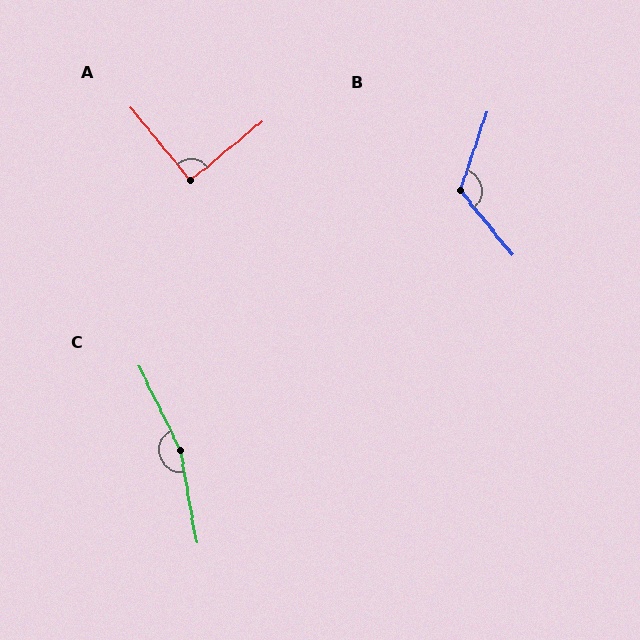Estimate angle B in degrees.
Approximately 122 degrees.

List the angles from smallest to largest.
A (90°), B (122°), C (164°).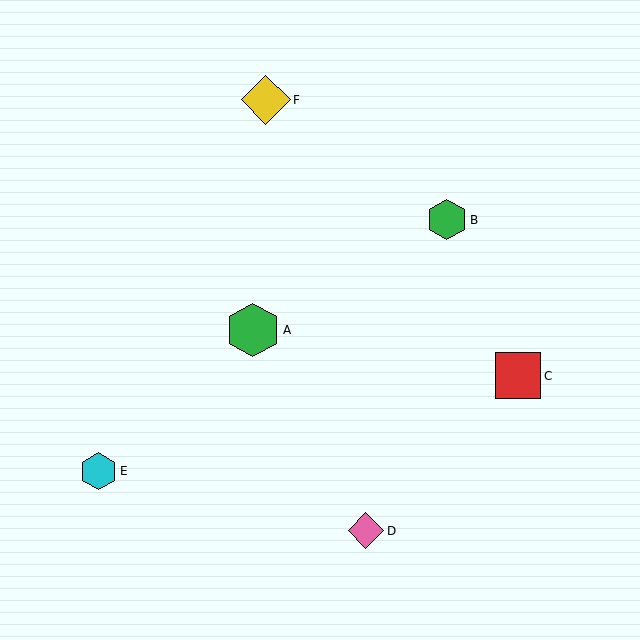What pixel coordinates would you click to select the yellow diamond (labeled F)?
Click at (266, 100) to select the yellow diamond F.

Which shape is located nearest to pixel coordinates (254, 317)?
The green hexagon (labeled A) at (253, 330) is nearest to that location.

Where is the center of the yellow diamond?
The center of the yellow diamond is at (266, 100).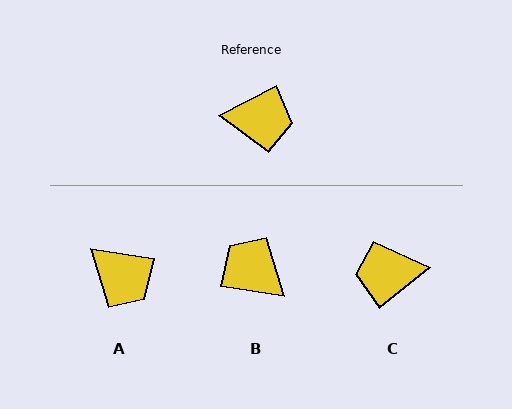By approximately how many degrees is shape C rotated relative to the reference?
Approximately 169 degrees clockwise.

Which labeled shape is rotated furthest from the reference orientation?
C, about 169 degrees away.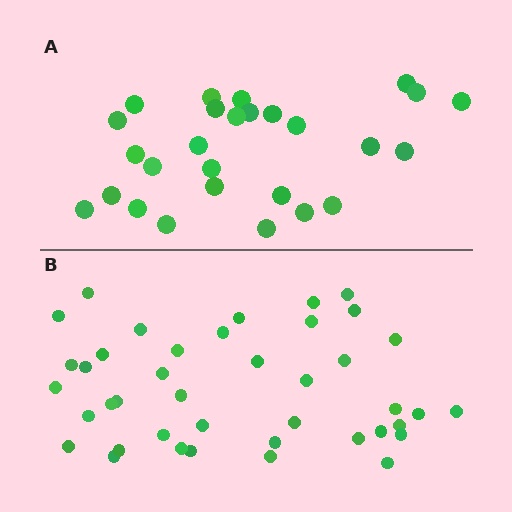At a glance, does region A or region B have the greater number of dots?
Region B (the bottom region) has more dots.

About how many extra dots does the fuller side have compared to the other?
Region B has approximately 15 more dots than region A.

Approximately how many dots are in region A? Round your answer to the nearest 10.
About 30 dots. (The exact count is 27, which rounds to 30.)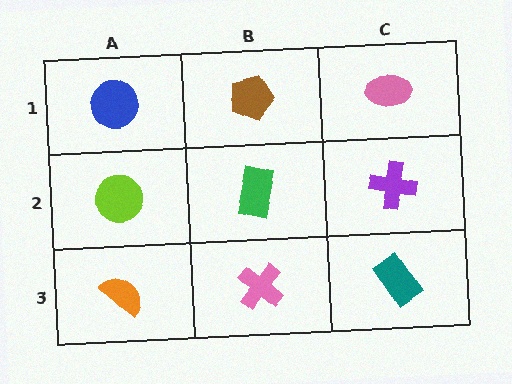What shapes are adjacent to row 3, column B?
A green rectangle (row 2, column B), an orange semicircle (row 3, column A), a teal rectangle (row 3, column C).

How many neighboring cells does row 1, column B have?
3.